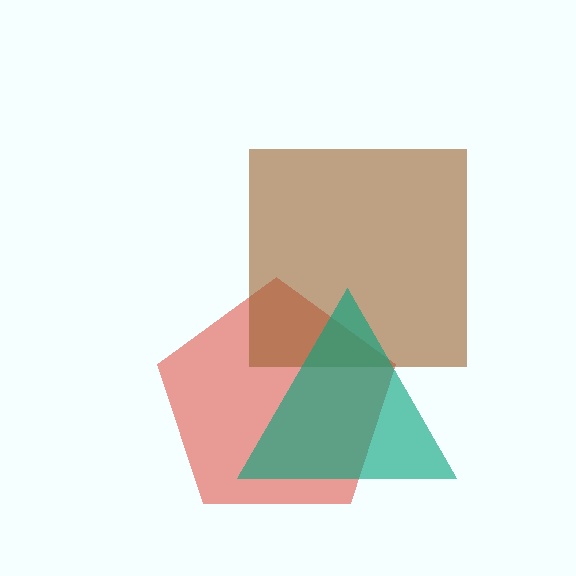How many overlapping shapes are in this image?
There are 3 overlapping shapes in the image.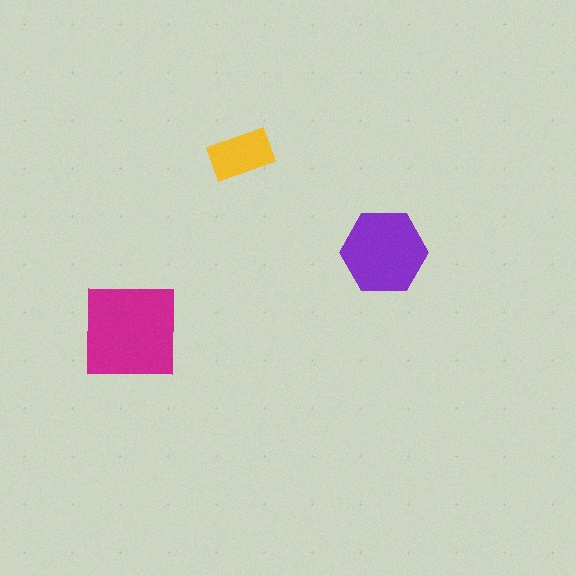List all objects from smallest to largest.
The yellow rectangle, the purple hexagon, the magenta square.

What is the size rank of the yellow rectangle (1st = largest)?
3rd.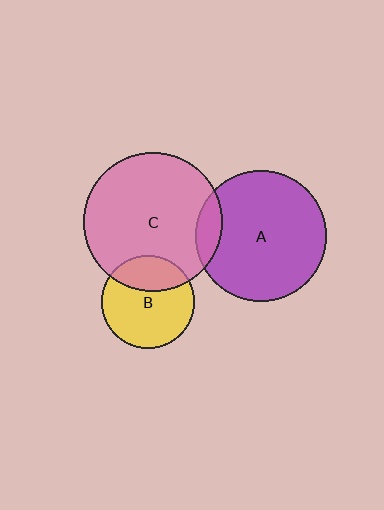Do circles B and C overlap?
Yes.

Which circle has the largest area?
Circle C (pink).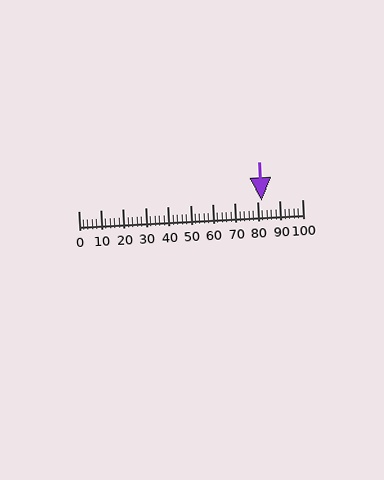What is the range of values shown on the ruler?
The ruler shows values from 0 to 100.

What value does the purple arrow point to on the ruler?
The purple arrow points to approximately 82.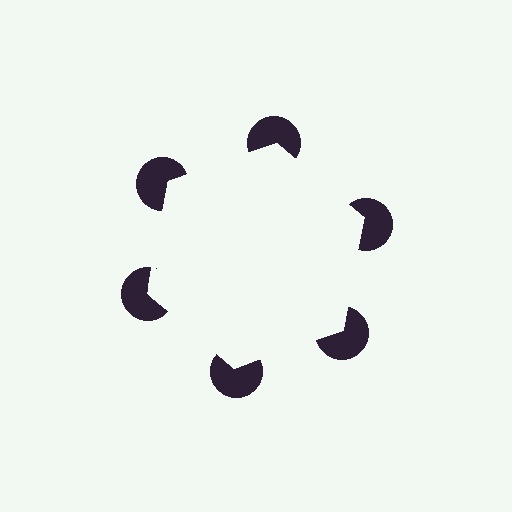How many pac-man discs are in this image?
There are 6 — one at each vertex of the illusory hexagon.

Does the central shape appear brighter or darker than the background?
It typically appears slightly brighter than the background, even though no actual brightness change is drawn.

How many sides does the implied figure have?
6 sides.